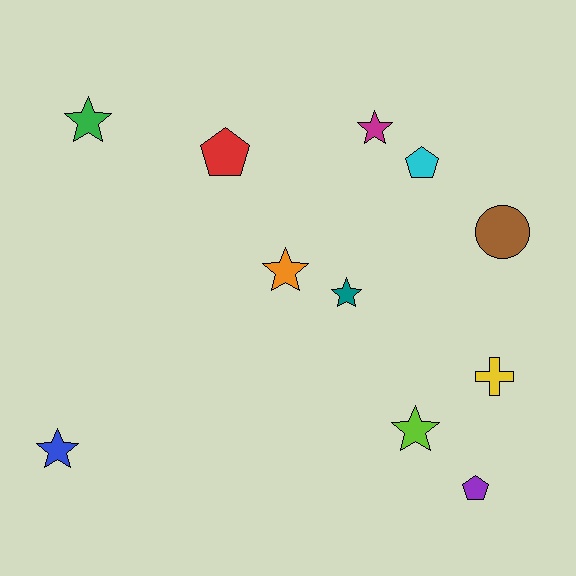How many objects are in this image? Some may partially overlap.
There are 11 objects.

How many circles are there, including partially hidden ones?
There is 1 circle.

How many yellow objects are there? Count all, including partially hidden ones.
There is 1 yellow object.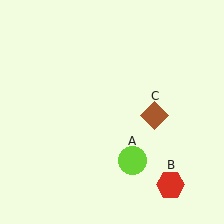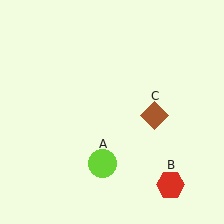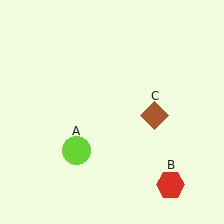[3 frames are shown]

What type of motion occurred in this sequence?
The lime circle (object A) rotated clockwise around the center of the scene.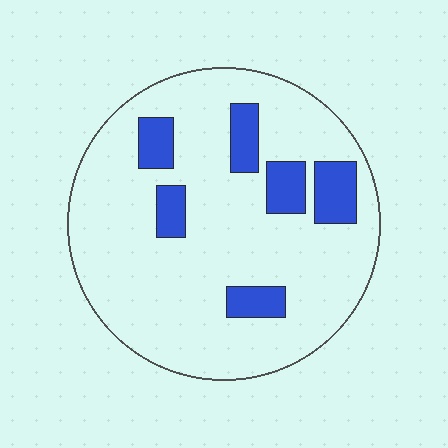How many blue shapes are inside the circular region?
6.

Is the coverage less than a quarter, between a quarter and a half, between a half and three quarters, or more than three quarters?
Less than a quarter.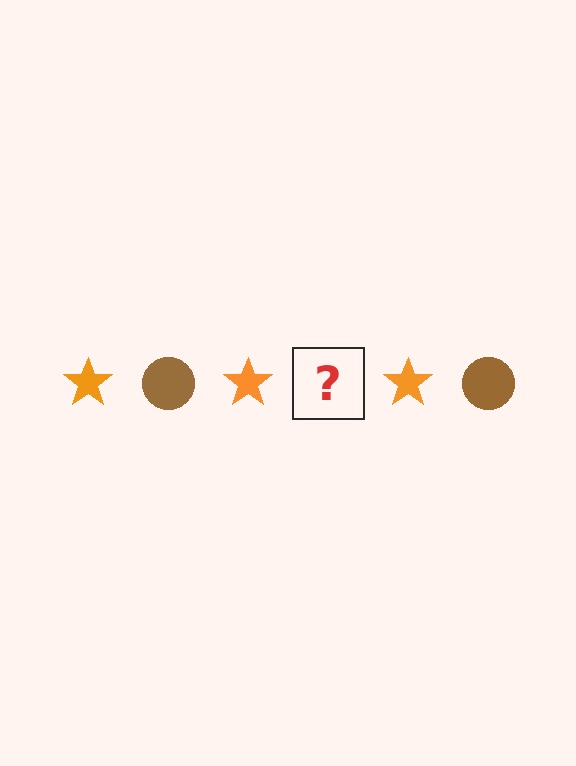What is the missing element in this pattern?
The missing element is a brown circle.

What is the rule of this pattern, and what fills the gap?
The rule is that the pattern alternates between orange star and brown circle. The gap should be filled with a brown circle.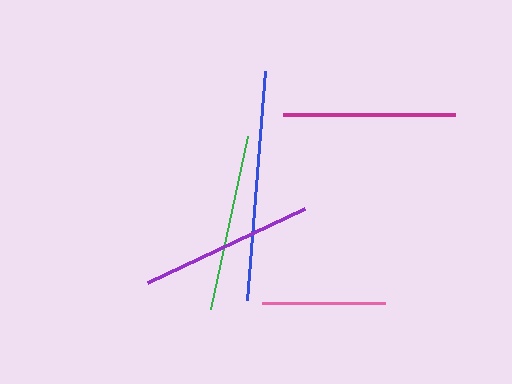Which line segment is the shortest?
The pink line is the shortest at approximately 122 pixels.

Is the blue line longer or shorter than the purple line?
The blue line is longer than the purple line.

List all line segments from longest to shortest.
From longest to shortest: blue, green, purple, magenta, pink.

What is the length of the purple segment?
The purple segment is approximately 174 pixels long.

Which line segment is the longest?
The blue line is the longest at approximately 230 pixels.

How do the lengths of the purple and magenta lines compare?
The purple and magenta lines are approximately the same length.